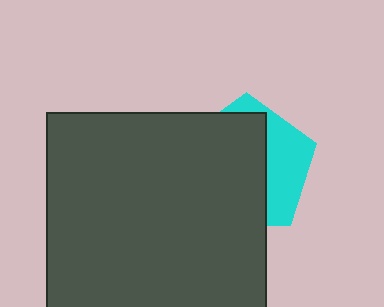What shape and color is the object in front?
The object in front is a dark gray square.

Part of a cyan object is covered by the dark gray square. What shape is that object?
It is a pentagon.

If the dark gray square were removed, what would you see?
You would see the complete cyan pentagon.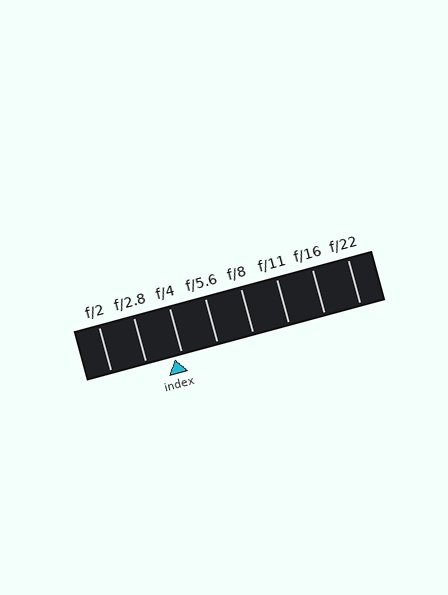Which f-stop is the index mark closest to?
The index mark is closest to f/4.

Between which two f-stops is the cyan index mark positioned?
The index mark is between f/2.8 and f/4.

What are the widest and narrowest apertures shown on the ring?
The widest aperture shown is f/2 and the narrowest is f/22.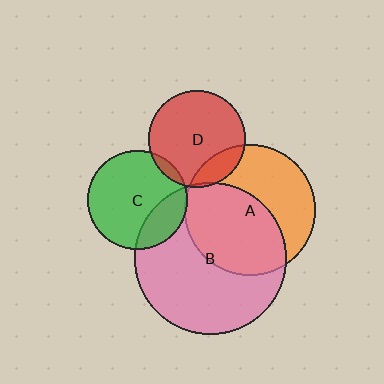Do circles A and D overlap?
Yes.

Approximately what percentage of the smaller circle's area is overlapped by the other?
Approximately 15%.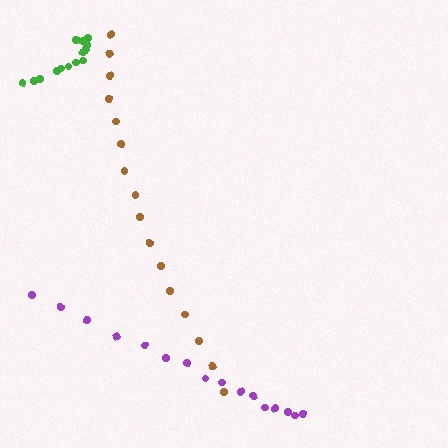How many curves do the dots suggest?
There are 3 distinct paths.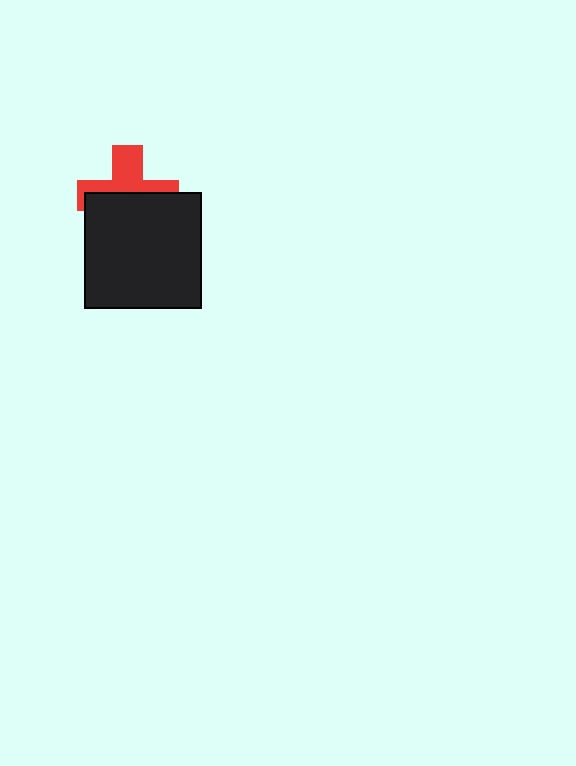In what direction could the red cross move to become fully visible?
The red cross could move up. That would shift it out from behind the black square entirely.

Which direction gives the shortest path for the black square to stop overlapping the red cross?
Moving down gives the shortest separation.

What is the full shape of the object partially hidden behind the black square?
The partially hidden object is a red cross.